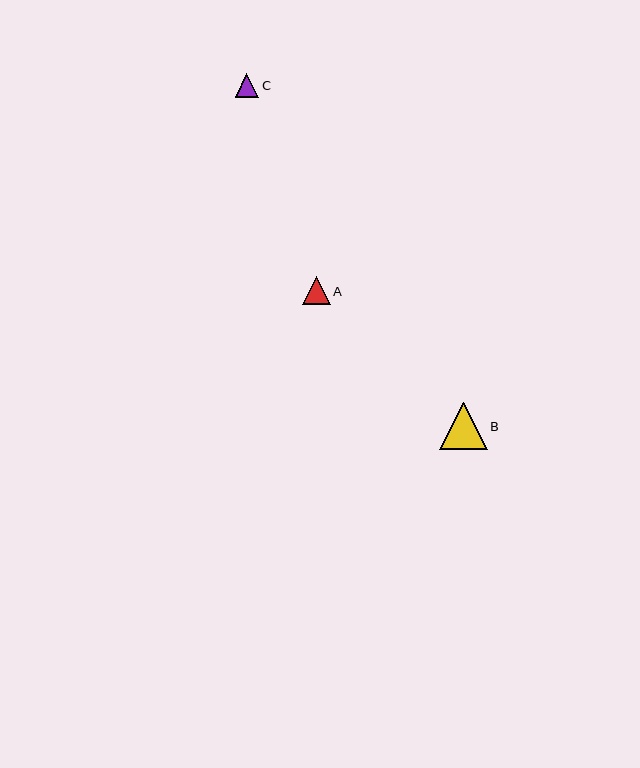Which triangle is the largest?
Triangle B is the largest with a size of approximately 47 pixels.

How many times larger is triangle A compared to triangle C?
Triangle A is approximately 1.2 times the size of triangle C.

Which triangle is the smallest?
Triangle C is the smallest with a size of approximately 23 pixels.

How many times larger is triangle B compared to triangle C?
Triangle B is approximately 2.0 times the size of triangle C.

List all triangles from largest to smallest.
From largest to smallest: B, A, C.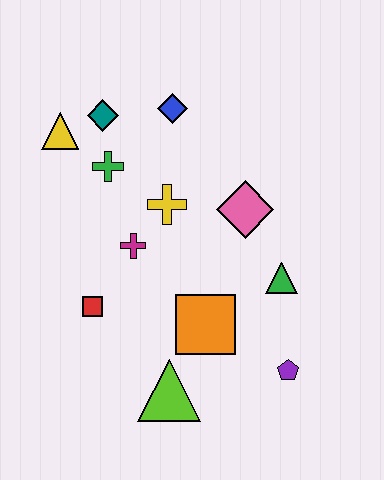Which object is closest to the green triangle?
The pink diamond is closest to the green triangle.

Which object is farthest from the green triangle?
The yellow triangle is farthest from the green triangle.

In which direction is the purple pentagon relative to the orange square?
The purple pentagon is to the right of the orange square.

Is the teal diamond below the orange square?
No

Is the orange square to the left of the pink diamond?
Yes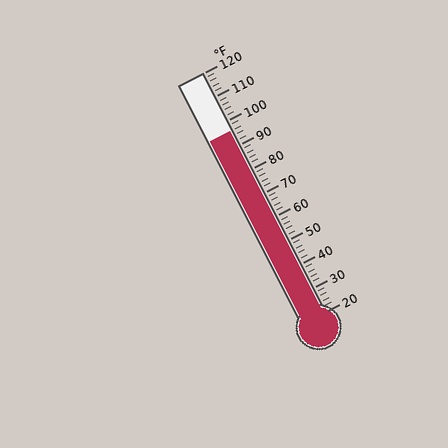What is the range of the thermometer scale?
The thermometer scale ranges from 20°F to 120°F.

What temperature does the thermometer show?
The thermometer shows approximately 96°F.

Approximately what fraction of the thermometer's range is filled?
The thermometer is filled to approximately 75% of its range.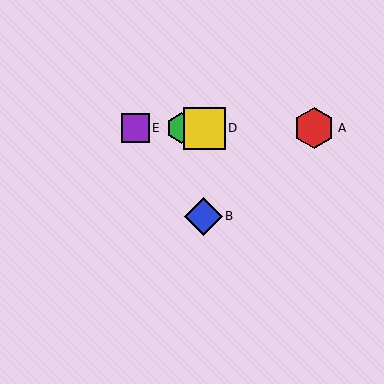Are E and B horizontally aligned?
No, E is at y≈128 and B is at y≈216.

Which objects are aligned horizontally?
Objects A, C, D, E are aligned horizontally.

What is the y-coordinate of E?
Object E is at y≈128.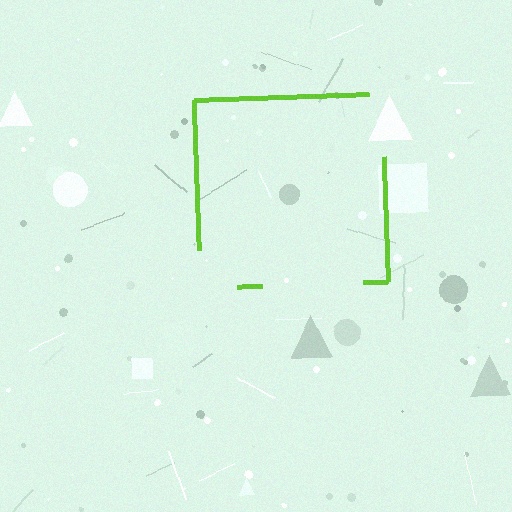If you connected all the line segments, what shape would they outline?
They would outline a square.